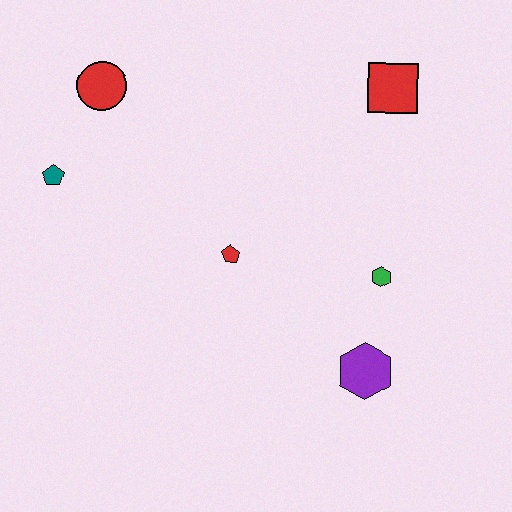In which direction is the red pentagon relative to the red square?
The red pentagon is below the red square.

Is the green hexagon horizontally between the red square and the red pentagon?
Yes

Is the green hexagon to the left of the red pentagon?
No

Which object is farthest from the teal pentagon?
The purple hexagon is farthest from the teal pentagon.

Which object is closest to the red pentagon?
The green hexagon is closest to the red pentagon.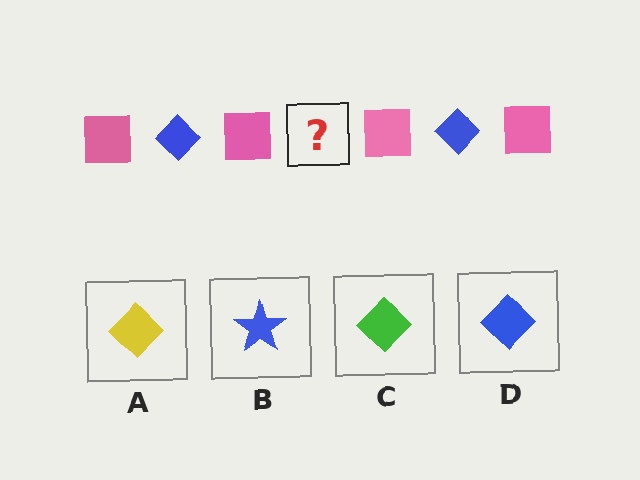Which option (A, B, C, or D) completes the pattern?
D.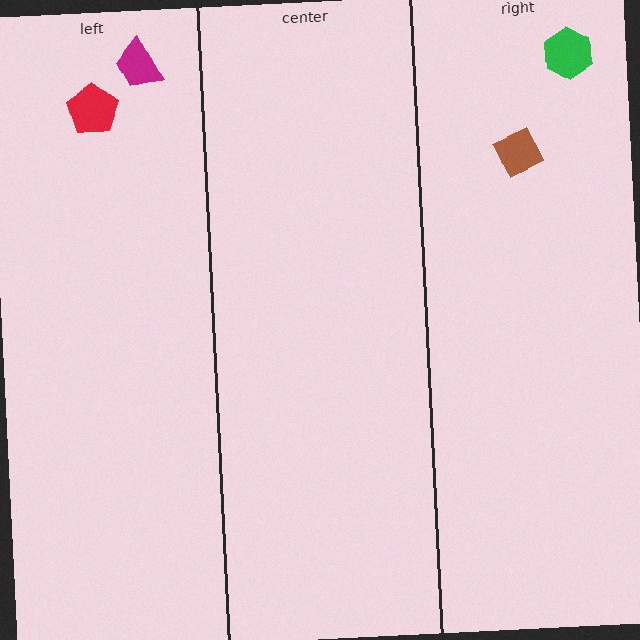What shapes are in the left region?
The magenta trapezoid, the red pentagon.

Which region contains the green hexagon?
The right region.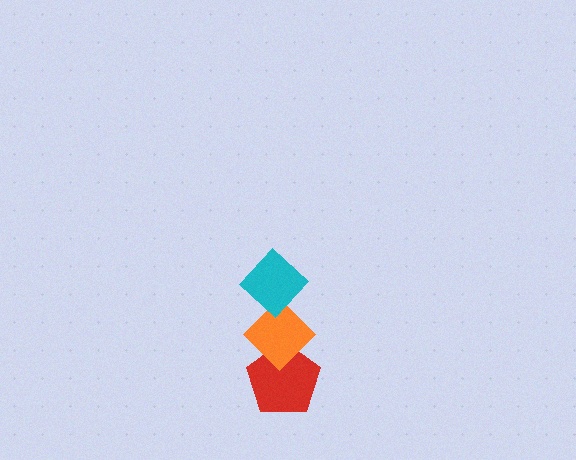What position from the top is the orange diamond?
The orange diamond is 2nd from the top.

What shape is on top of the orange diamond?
The cyan diamond is on top of the orange diamond.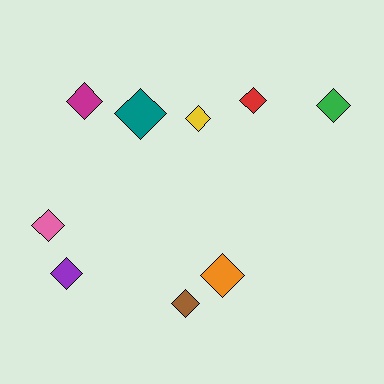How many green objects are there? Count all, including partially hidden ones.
There is 1 green object.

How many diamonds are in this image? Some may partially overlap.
There are 9 diamonds.